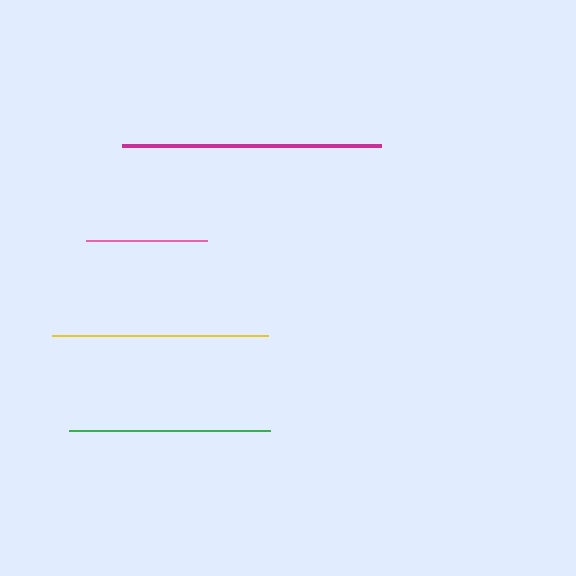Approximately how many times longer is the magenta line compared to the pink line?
The magenta line is approximately 2.1 times the length of the pink line.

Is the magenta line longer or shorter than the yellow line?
The magenta line is longer than the yellow line.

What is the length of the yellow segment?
The yellow segment is approximately 216 pixels long.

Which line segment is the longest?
The magenta line is the longest at approximately 260 pixels.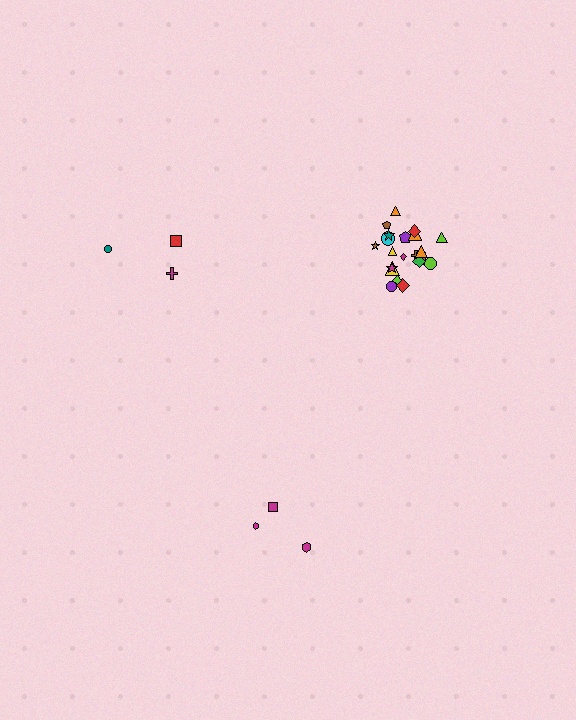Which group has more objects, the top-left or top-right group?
The top-right group.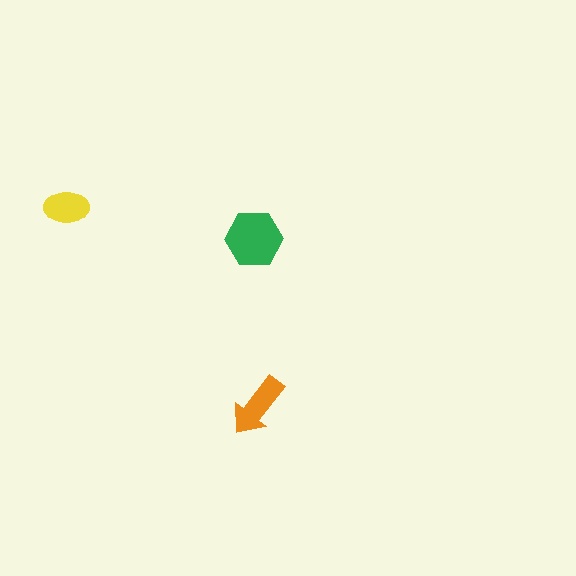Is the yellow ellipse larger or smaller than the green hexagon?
Smaller.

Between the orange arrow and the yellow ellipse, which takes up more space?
The orange arrow.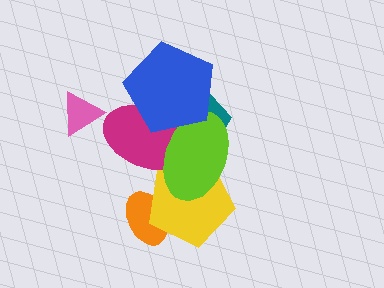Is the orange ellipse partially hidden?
Yes, it is partially covered by another shape.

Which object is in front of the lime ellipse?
The blue pentagon is in front of the lime ellipse.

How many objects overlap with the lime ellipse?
4 objects overlap with the lime ellipse.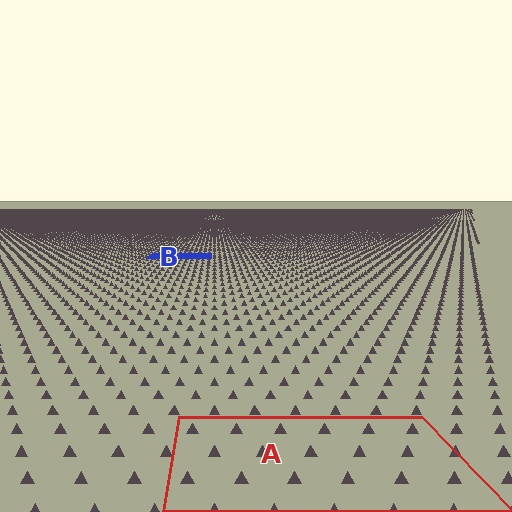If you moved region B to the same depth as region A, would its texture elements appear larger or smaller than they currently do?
They would appear larger. At a closer depth, the same texture elements are projected at a bigger on-screen size.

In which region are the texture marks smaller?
The texture marks are smaller in region B, because it is farther away.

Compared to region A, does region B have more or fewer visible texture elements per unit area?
Region B has more texture elements per unit area — they are packed more densely because it is farther away.